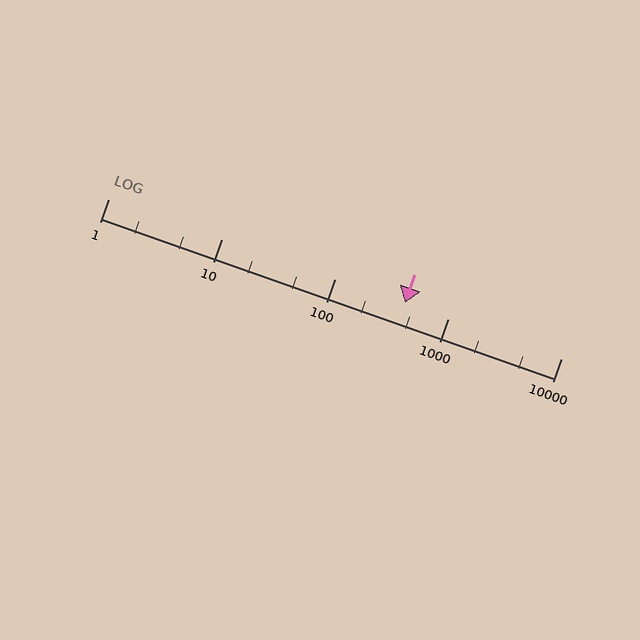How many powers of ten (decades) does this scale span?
The scale spans 4 decades, from 1 to 10000.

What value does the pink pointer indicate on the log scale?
The pointer indicates approximately 420.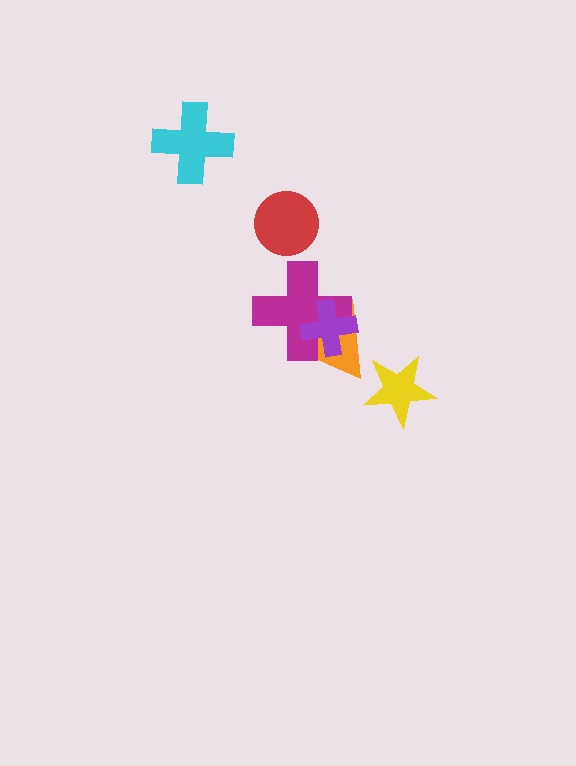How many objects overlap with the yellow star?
0 objects overlap with the yellow star.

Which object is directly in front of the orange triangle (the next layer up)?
The magenta cross is directly in front of the orange triangle.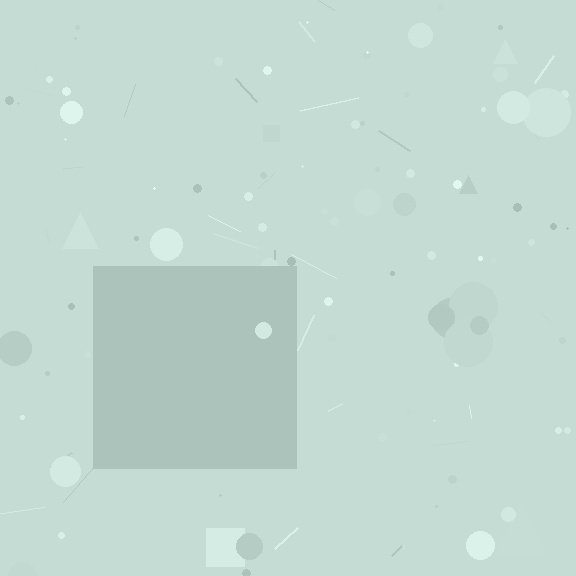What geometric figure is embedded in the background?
A square is embedded in the background.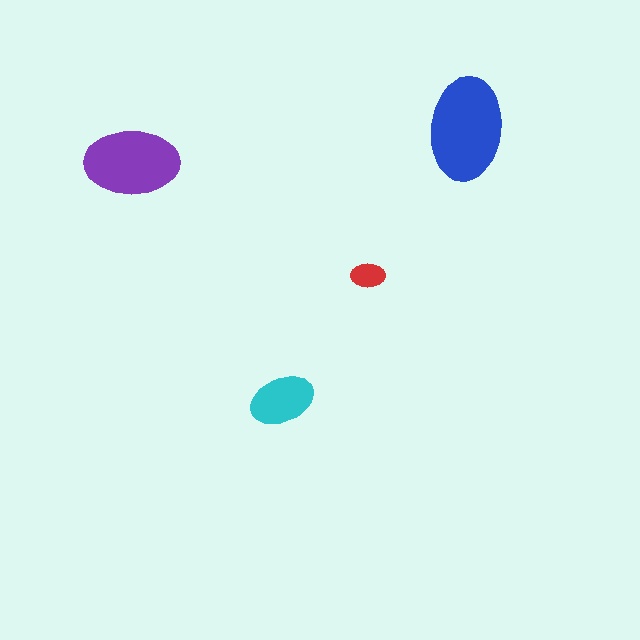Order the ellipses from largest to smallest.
the blue one, the purple one, the cyan one, the red one.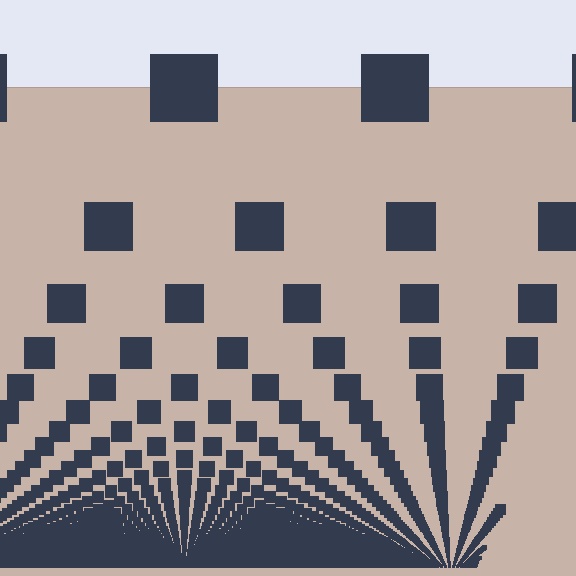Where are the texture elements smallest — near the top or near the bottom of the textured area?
Near the bottom.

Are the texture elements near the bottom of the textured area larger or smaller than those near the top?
Smaller. The gradient is inverted — elements near the bottom are smaller and denser.